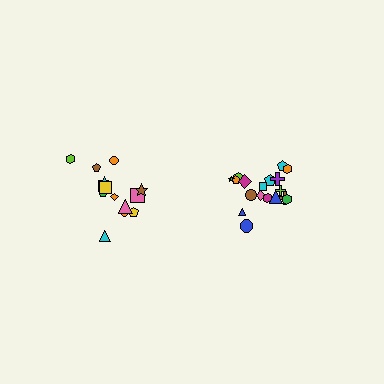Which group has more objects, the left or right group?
The right group.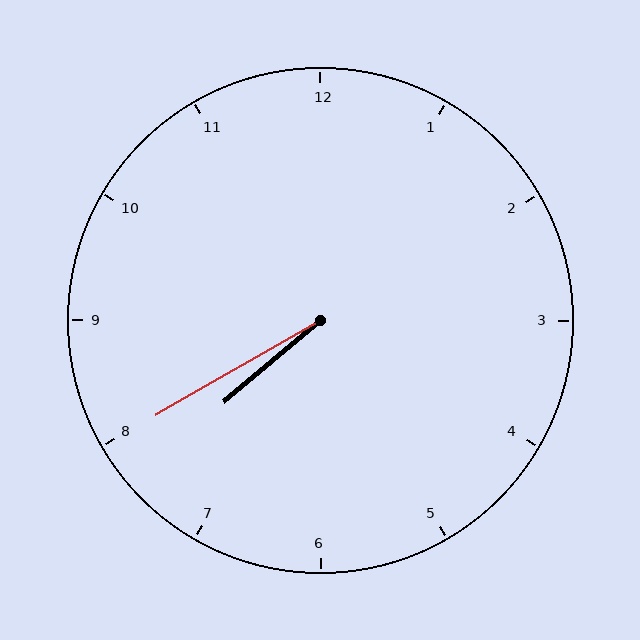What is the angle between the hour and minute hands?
Approximately 10 degrees.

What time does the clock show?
7:40.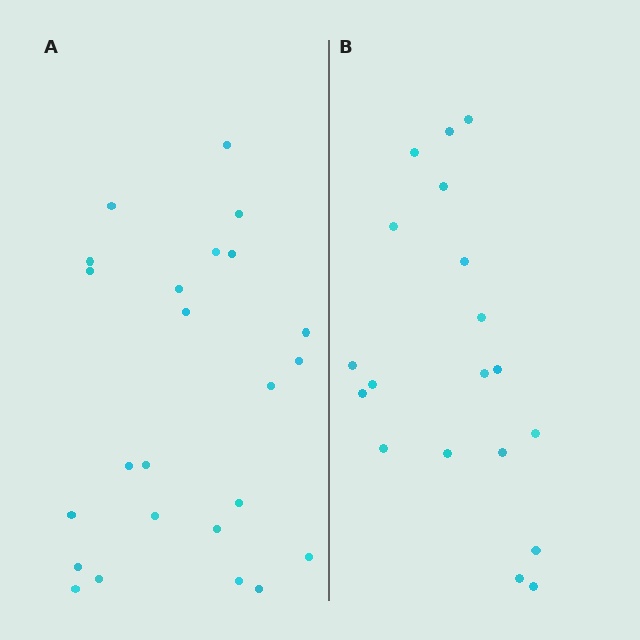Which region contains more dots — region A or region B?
Region A (the left region) has more dots.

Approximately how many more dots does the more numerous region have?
Region A has about 5 more dots than region B.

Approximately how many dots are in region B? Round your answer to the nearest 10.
About 20 dots. (The exact count is 19, which rounds to 20.)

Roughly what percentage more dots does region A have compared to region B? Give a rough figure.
About 25% more.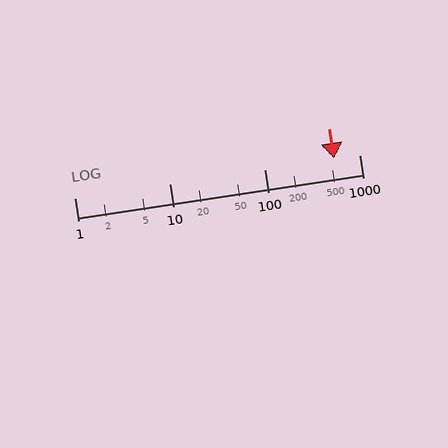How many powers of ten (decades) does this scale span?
The scale spans 3 decades, from 1 to 1000.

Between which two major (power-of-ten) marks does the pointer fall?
The pointer is between 100 and 1000.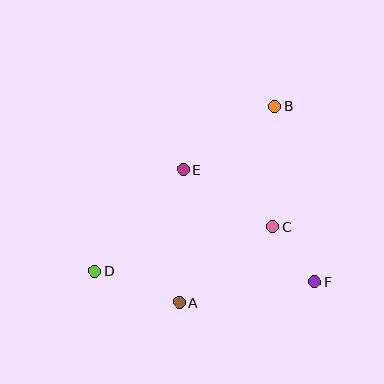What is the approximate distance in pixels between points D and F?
The distance between D and F is approximately 220 pixels.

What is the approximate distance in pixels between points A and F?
The distance between A and F is approximately 137 pixels.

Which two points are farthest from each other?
Points B and D are farthest from each other.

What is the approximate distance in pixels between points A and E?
The distance between A and E is approximately 133 pixels.